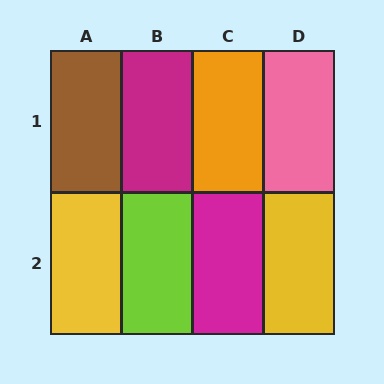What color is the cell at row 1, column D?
Pink.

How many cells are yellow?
2 cells are yellow.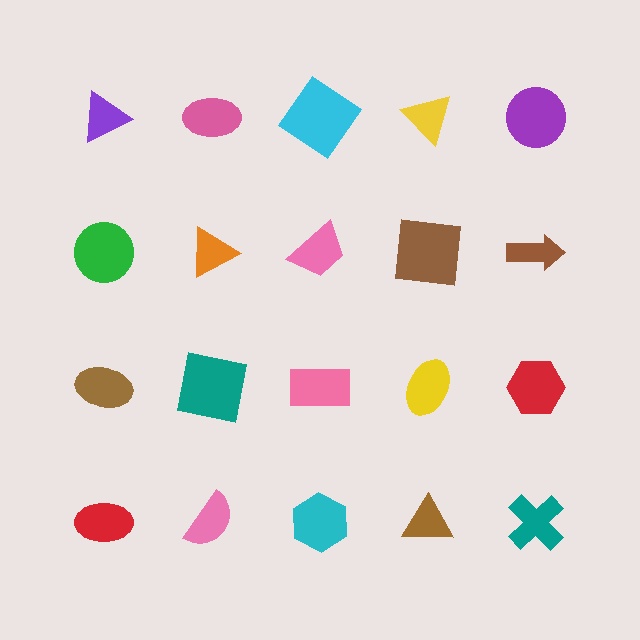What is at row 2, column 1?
A green circle.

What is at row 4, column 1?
A red ellipse.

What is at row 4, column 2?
A pink semicircle.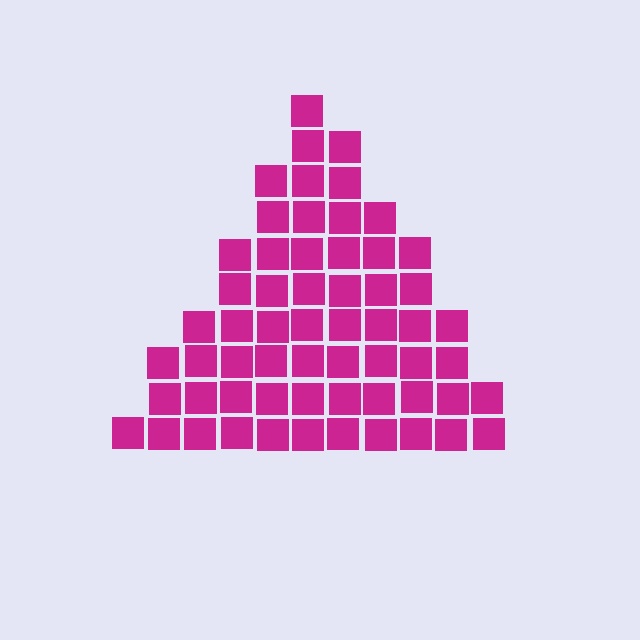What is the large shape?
The large shape is a triangle.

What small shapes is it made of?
It is made of small squares.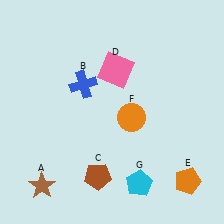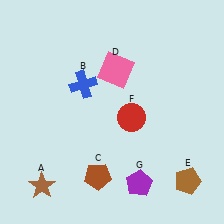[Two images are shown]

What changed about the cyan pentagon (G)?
In Image 1, G is cyan. In Image 2, it changed to purple.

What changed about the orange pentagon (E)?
In Image 1, E is orange. In Image 2, it changed to brown.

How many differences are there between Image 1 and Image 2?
There are 3 differences between the two images.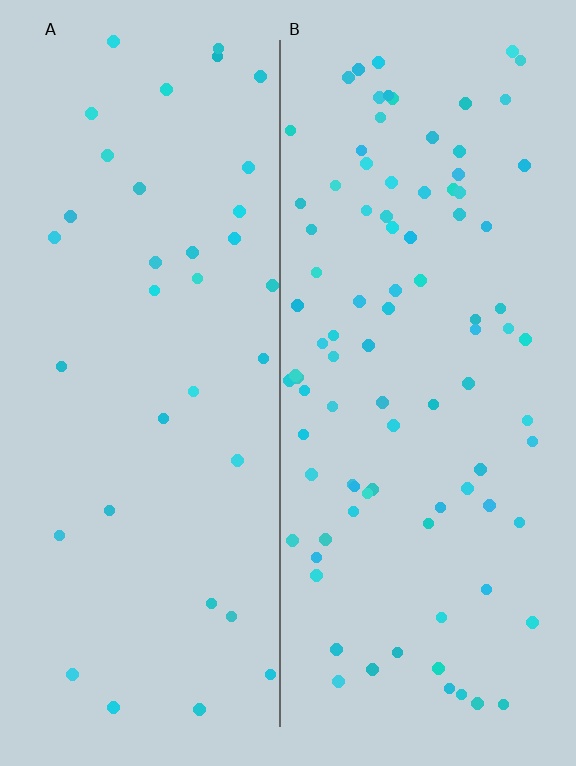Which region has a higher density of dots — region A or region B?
B (the right).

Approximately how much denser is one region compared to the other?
Approximately 2.6× — region B over region A.